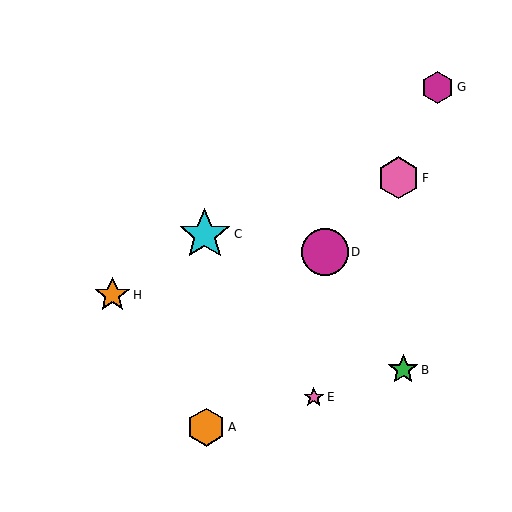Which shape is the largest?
The cyan star (labeled C) is the largest.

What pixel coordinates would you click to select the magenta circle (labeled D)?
Click at (325, 252) to select the magenta circle D.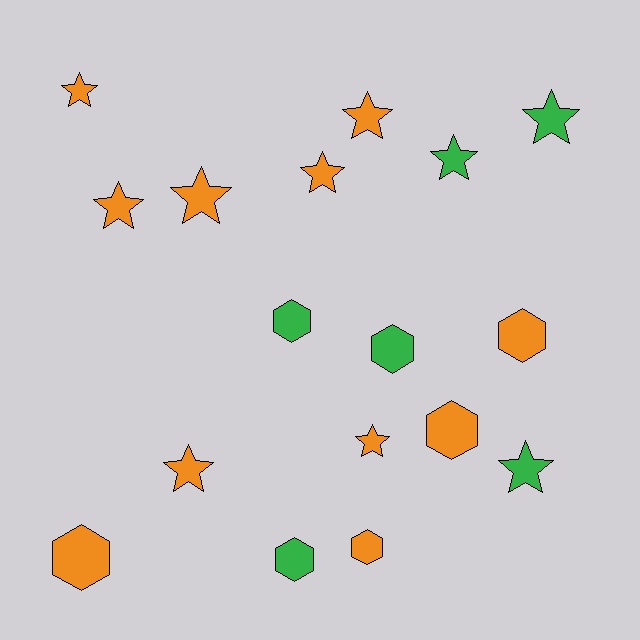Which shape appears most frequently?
Star, with 10 objects.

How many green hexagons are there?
There are 3 green hexagons.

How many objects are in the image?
There are 17 objects.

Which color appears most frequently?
Orange, with 11 objects.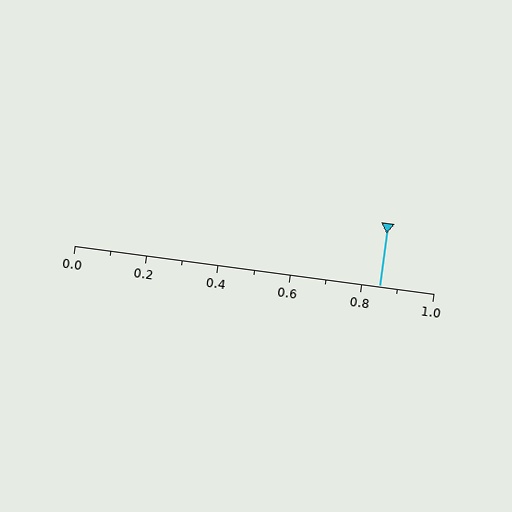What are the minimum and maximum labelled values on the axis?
The axis runs from 0.0 to 1.0.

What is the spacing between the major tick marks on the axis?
The major ticks are spaced 0.2 apart.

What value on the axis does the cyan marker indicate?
The marker indicates approximately 0.85.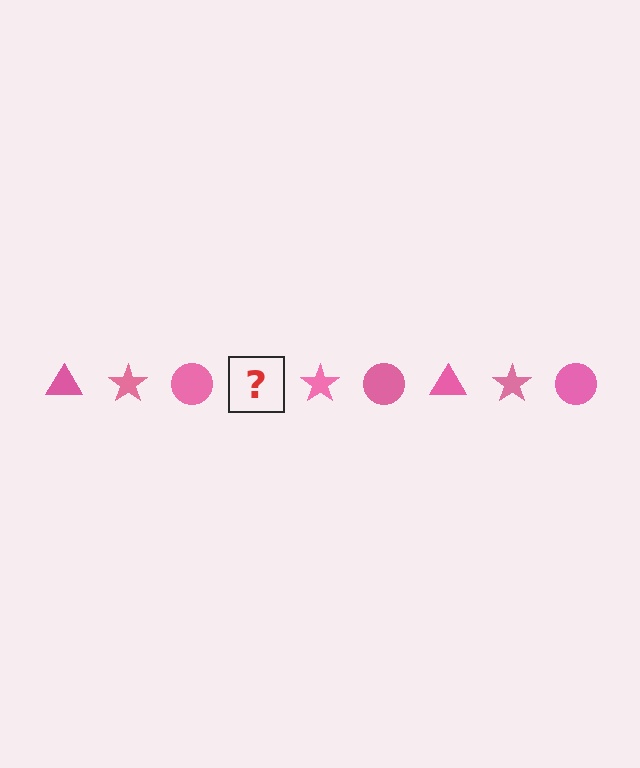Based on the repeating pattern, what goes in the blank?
The blank should be a pink triangle.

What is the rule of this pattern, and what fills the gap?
The rule is that the pattern cycles through triangle, star, circle shapes in pink. The gap should be filled with a pink triangle.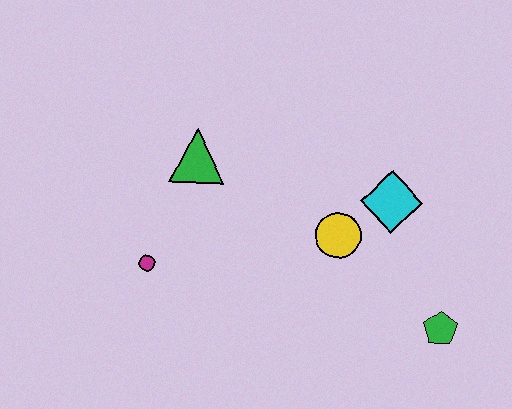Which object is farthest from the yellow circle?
The magenta circle is farthest from the yellow circle.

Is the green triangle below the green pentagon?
No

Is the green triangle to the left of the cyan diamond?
Yes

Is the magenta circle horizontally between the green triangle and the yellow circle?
No